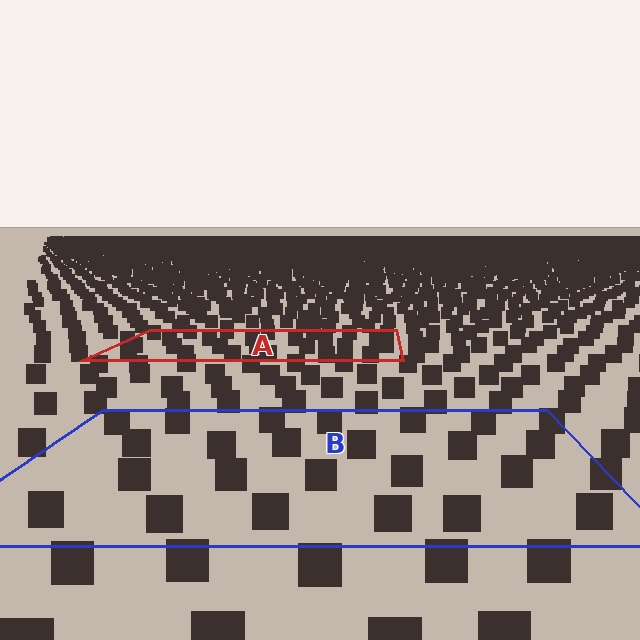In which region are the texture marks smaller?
The texture marks are smaller in region A, because it is farther away.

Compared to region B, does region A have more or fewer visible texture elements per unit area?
Region A has more texture elements per unit area — they are packed more densely because it is farther away.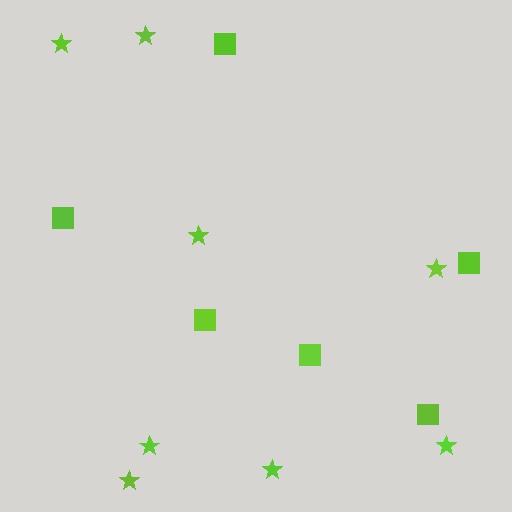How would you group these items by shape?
There are 2 groups: one group of stars (8) and one group of squares (6).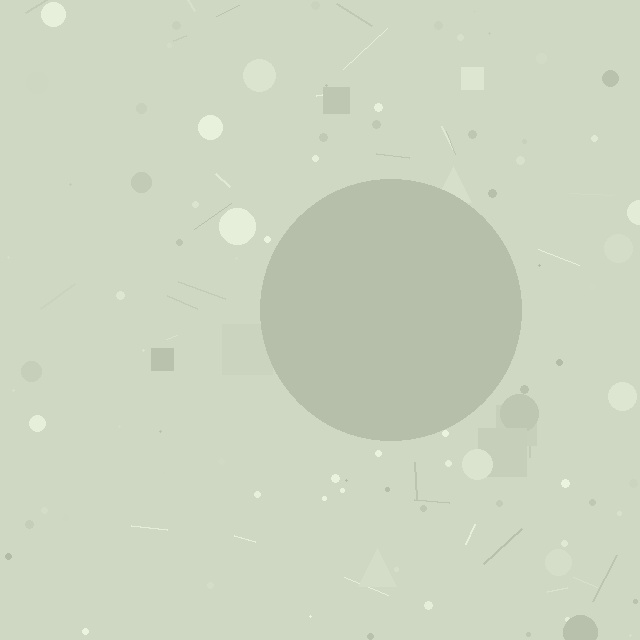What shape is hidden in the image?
A circle is hidden in the image.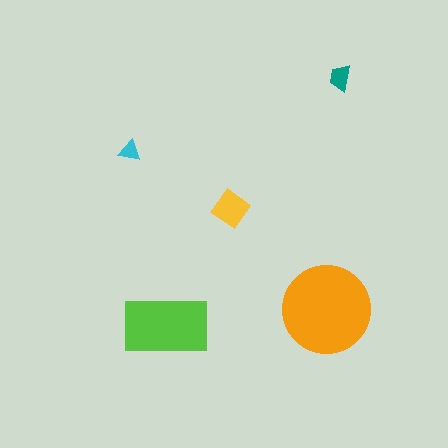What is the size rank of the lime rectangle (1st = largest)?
2nd.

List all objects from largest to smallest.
The orange circle, the lime rectangle, the yellow diamond, the teal trapezoid, the cyan triangle.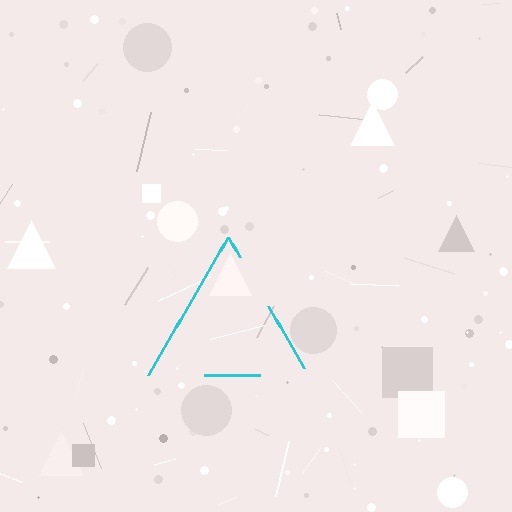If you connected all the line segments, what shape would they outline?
They would outline a triangle.